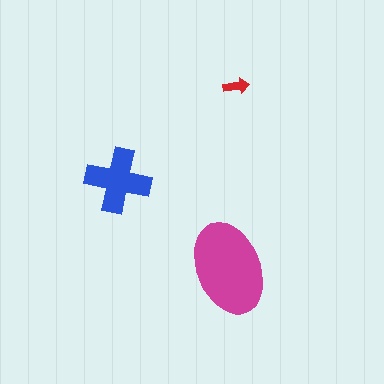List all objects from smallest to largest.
The red arrow, the blue cross, the magenta ellipse.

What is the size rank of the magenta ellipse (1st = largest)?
1st.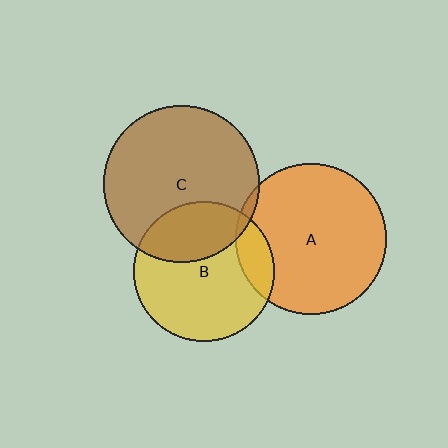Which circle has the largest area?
Circle C (brown).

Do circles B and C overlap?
Yes.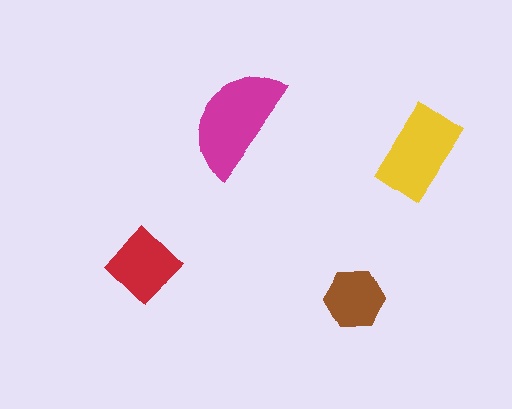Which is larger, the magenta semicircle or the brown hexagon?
The magenta semicircle.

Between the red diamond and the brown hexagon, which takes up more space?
The red diamond.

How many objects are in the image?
There are 4 objects in the image.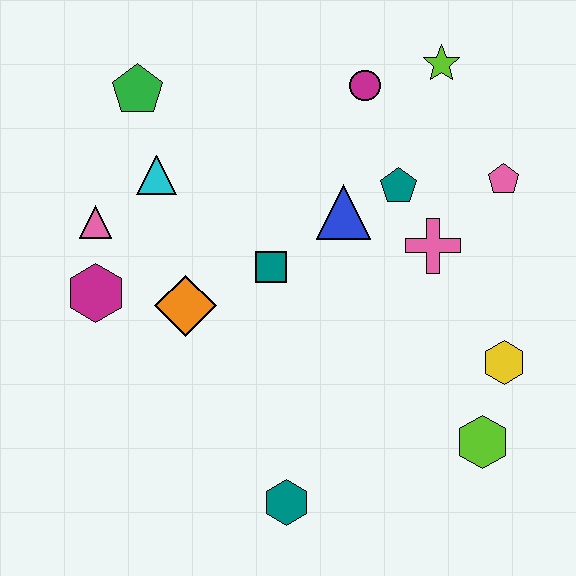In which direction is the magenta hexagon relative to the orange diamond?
The magenta hexagon is to the left of the orange diamond.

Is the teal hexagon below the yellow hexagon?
Yes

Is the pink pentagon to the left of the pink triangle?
No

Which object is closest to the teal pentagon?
The blue triangle is closest to the teal pentagon.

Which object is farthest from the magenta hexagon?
The pink pentagon is farthest from the magenta hexagon.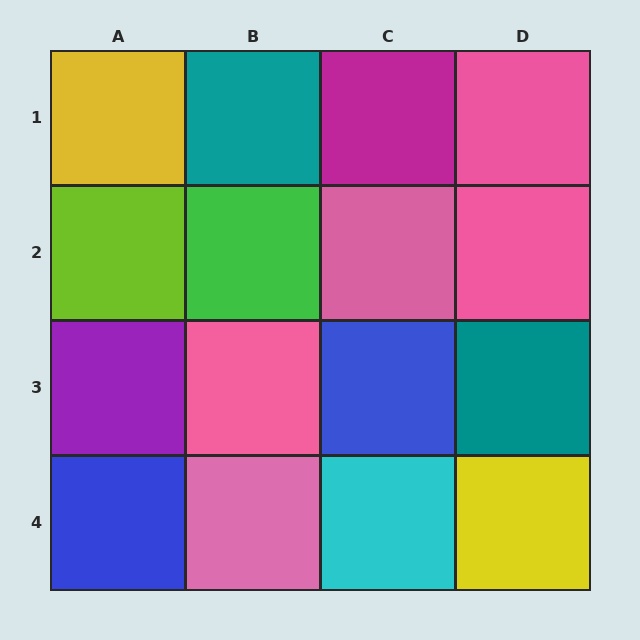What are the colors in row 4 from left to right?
Blue, pink, cyan, yellow.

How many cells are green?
1 cell is green.